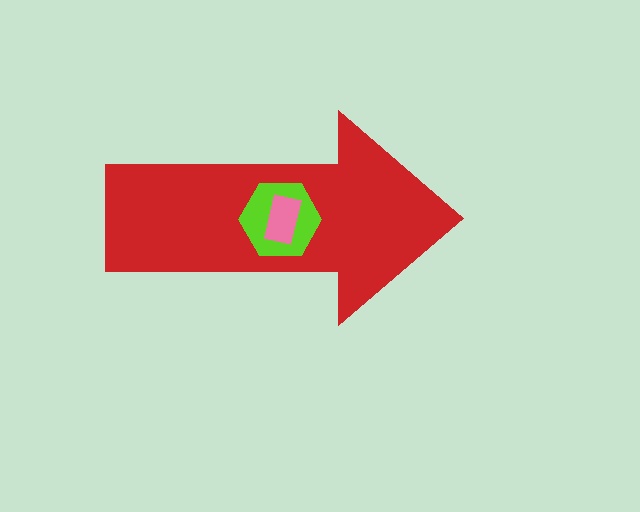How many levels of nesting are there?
3.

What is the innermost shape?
The pink rectangle.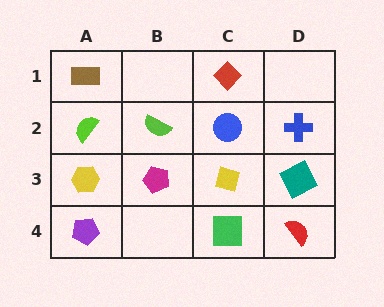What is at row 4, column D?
A red semicircle.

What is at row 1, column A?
A brown rectangle.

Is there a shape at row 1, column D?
No, that cell is empty.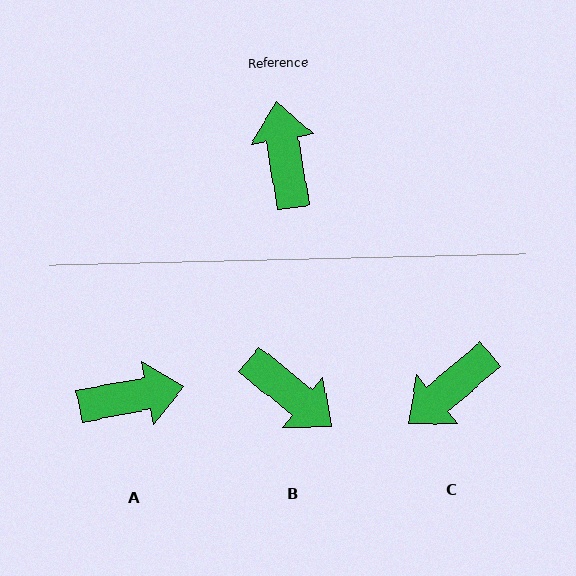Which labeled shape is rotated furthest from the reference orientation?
B, about 138 degrees away.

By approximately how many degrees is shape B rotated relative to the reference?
Approximately 138 degrees clockwise.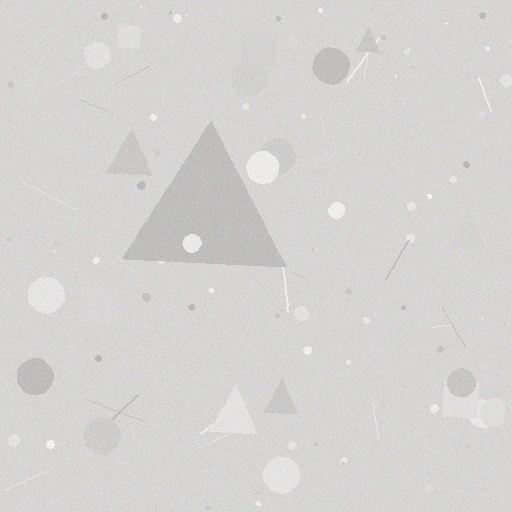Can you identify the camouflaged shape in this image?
The camouflaged shape is a triangle.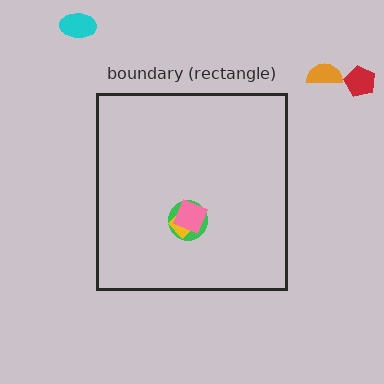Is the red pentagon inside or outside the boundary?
Outside.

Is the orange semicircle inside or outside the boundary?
Outside.